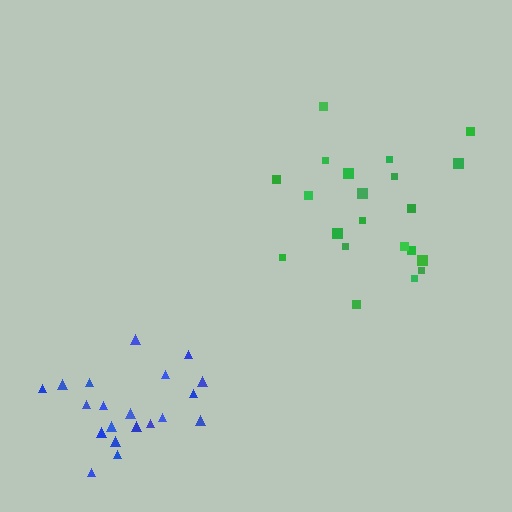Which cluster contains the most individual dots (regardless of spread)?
Green (21).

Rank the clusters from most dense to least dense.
green, blue.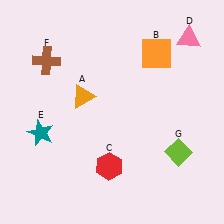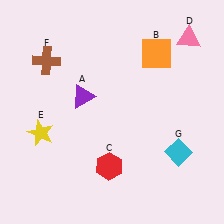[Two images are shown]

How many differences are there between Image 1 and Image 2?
There are 3 differences between the two images.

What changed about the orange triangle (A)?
In Image 1, A is orange. In Image 2, it changed to purple.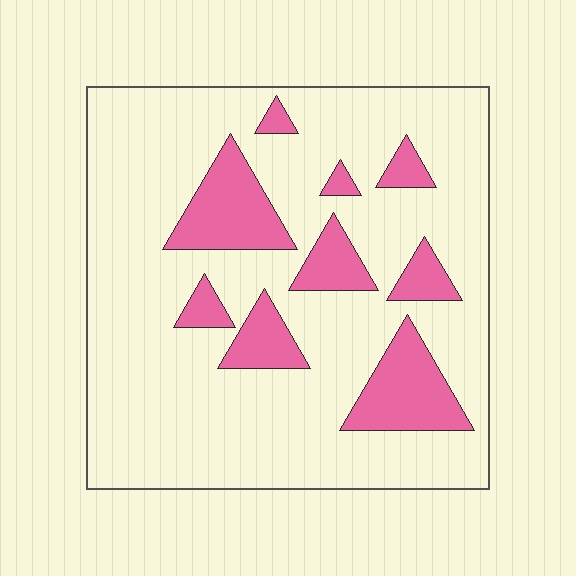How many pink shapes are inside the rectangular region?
9.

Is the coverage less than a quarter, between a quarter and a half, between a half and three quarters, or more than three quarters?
Less than a quarter.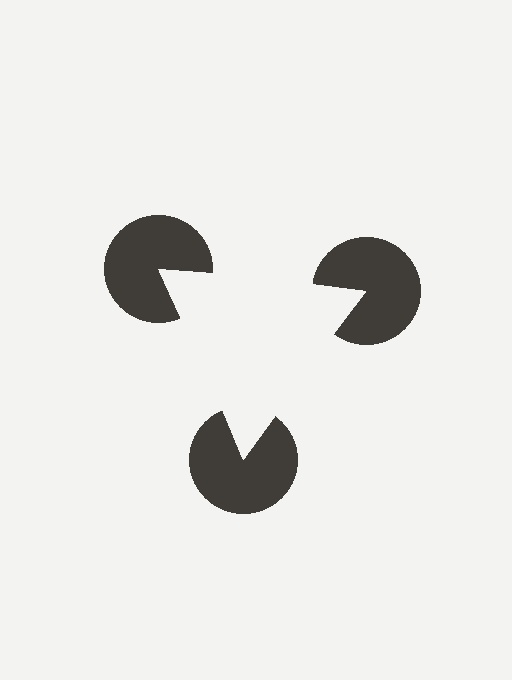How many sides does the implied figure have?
3 sides.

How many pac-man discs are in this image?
There are 3 — one at each vertex of the illusory triangle.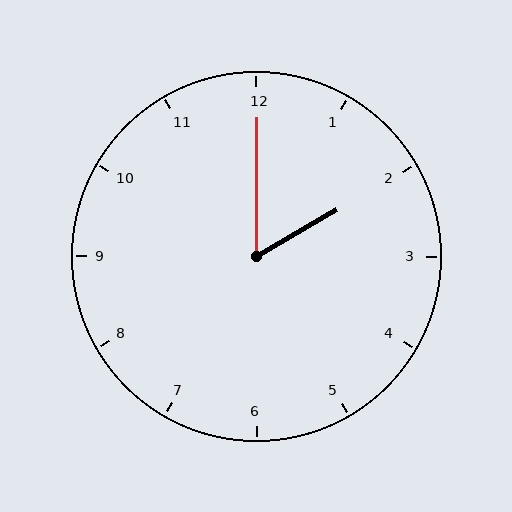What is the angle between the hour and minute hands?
Approximately 60 degrees.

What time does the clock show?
2:00.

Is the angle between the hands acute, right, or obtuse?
It is acute.